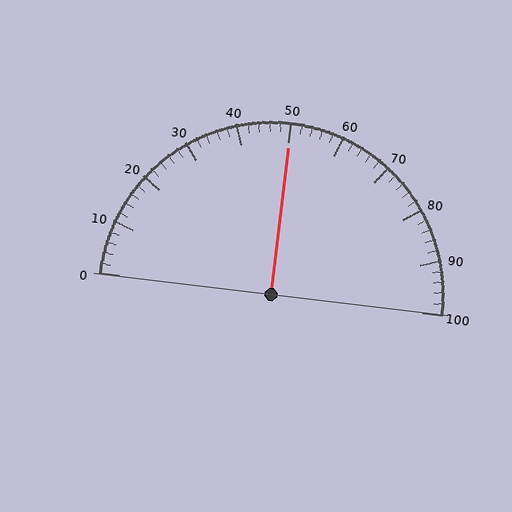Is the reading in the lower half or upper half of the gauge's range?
The reading is in the upper half of the range (0 to 100).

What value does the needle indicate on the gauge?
The needle indicates approximately 50.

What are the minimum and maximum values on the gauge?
The gauge ranges from 0 to 100.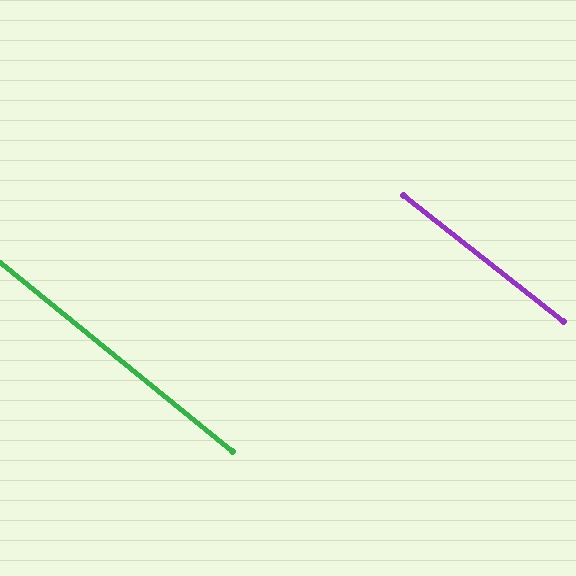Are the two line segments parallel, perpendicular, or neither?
Parallel — their directions differ by only 0.7°.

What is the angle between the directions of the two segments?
Approximately 1 degree.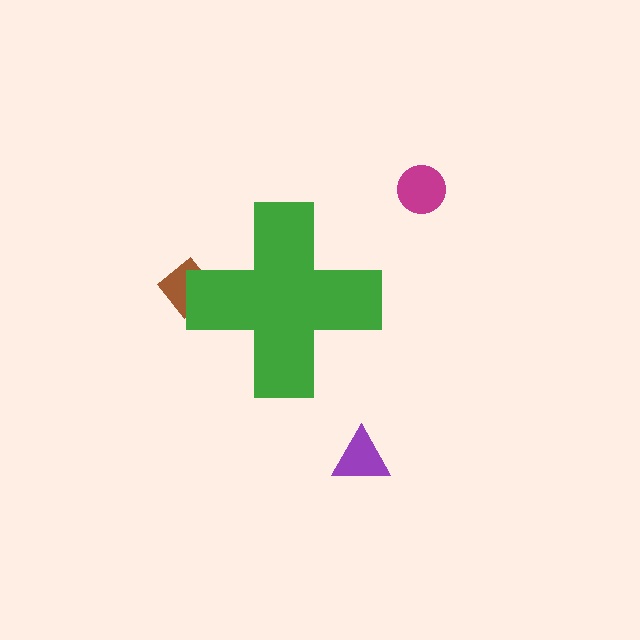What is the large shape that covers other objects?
A green cross.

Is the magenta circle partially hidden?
No, the magenta circle is fully visible.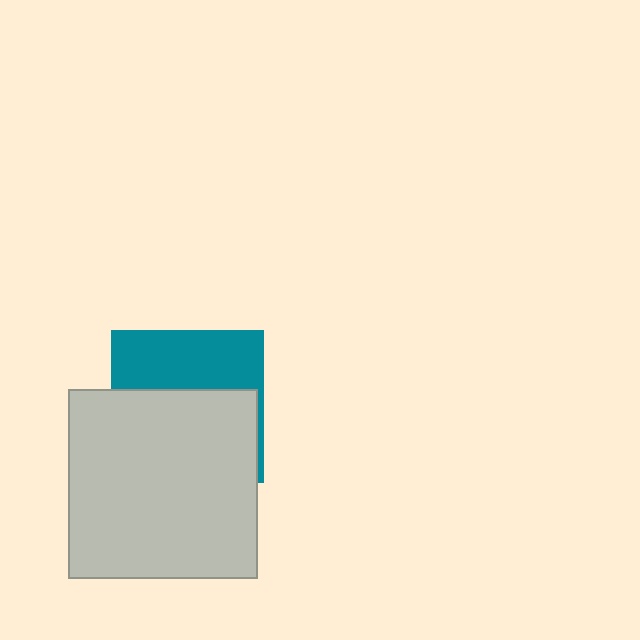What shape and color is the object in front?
The object in front is a light gray square.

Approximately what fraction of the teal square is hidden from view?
Roughly 59% of the teal square is hidden behind the light gray square.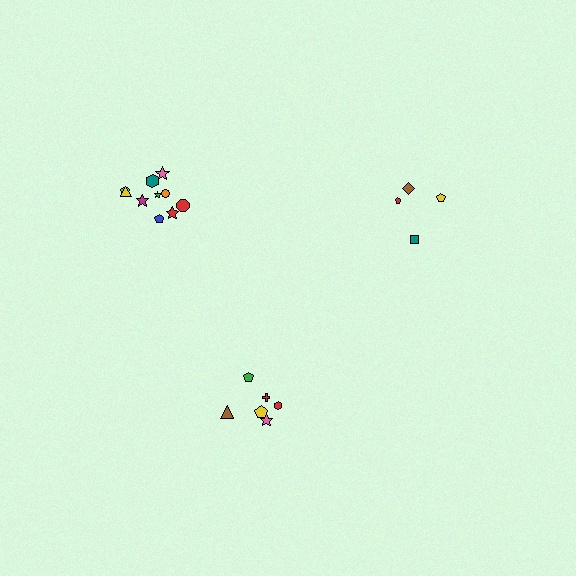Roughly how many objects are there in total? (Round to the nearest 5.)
Roughly 20 objects in total.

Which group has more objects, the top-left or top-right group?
The top-left group.